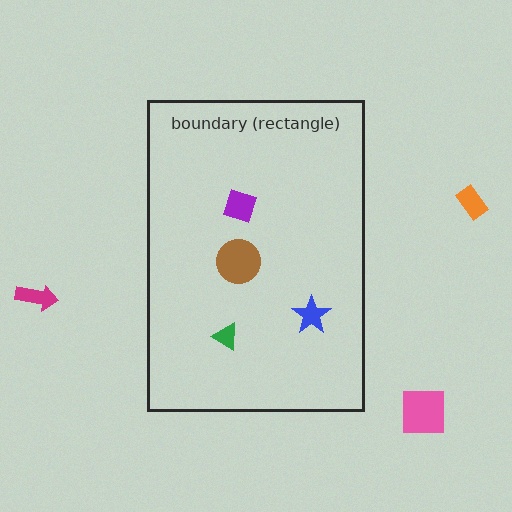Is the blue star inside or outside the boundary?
Inside.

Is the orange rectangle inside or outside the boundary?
Outside.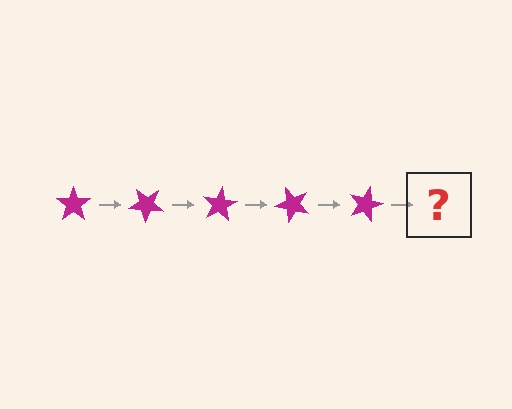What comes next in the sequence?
The next element should be a magenta star rotated 200 degrees.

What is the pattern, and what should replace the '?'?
The pattern is that the star rotates 40 degrees each step. The '?' should be a magenta star rotated 200 degrees.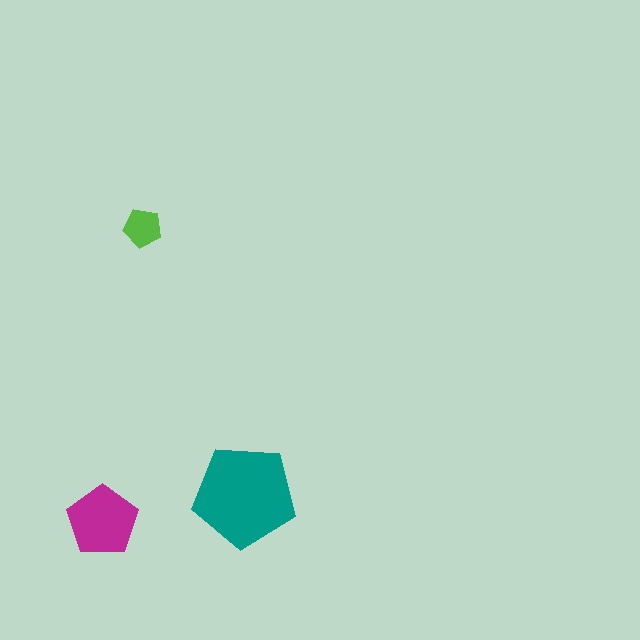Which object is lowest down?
The magenta pentagon is bottommost.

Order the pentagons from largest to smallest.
the teal one, the magenta one, the lime one.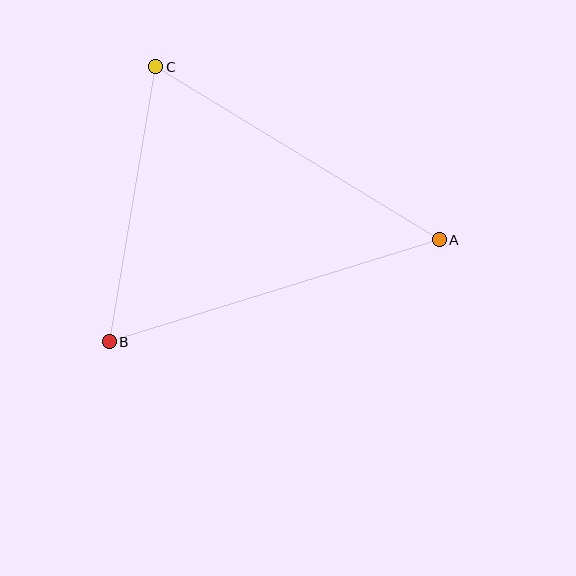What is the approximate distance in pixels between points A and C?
The distance between A and C is approximately 332 pixels.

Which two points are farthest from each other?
Points A and B are farthest from each other.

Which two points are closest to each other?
Points B and C are closest to each other.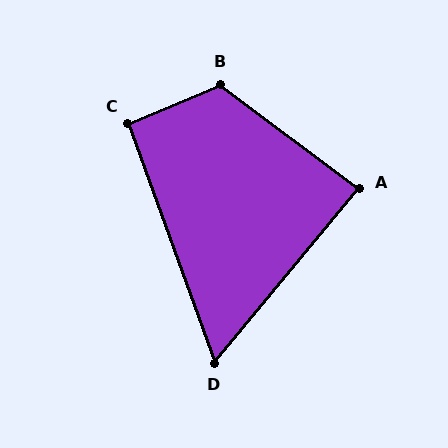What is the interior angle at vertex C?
Approximately 93 degrees (approximately right).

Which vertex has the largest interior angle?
B, at approximately 120 degrees.